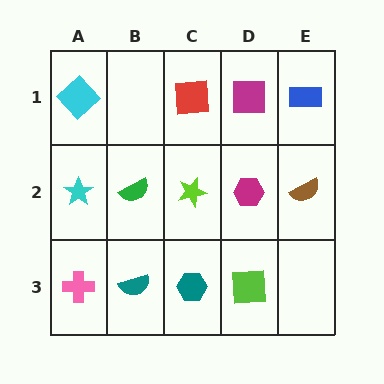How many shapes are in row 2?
5 shapes.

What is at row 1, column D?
A magenta square.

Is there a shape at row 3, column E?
No, that cell is empty.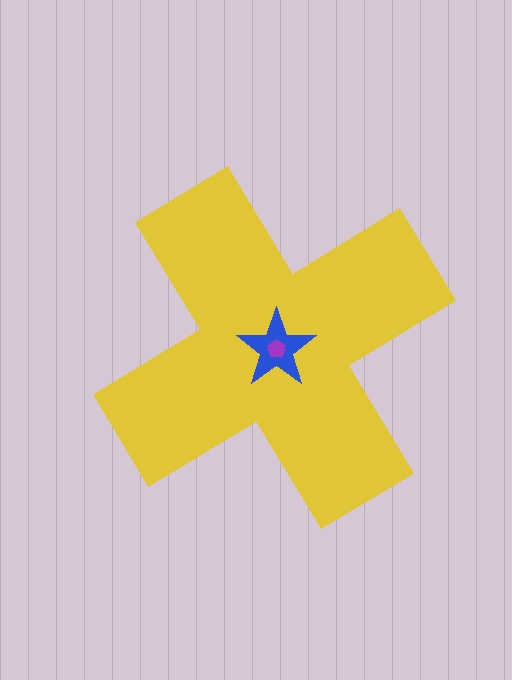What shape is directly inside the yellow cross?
The blue star.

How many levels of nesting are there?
3.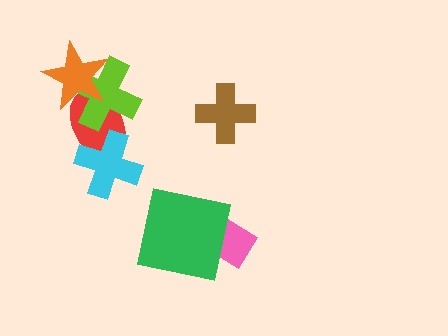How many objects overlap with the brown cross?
0 objects overlap with the brown cross.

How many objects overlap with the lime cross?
2 objects overlap with the lime cross.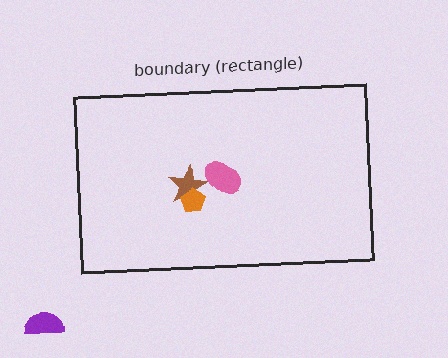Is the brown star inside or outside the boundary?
Inside.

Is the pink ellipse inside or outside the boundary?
Inside.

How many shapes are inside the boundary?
3 inside, 1 outside.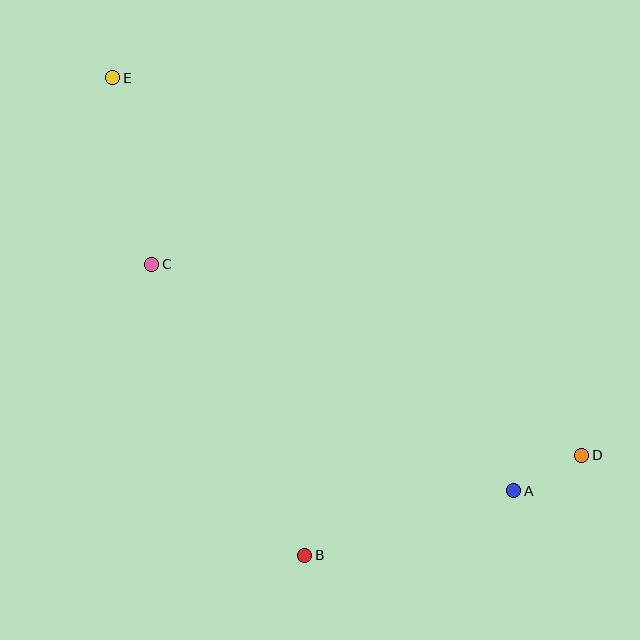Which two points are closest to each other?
Points A and D are closest to each other.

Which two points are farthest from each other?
Points D and E are farthest from each other.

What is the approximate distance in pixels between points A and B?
The distance between A and B is approximately 219 pixels.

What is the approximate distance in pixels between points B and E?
The distance between B and E is approximately 515 pixels.